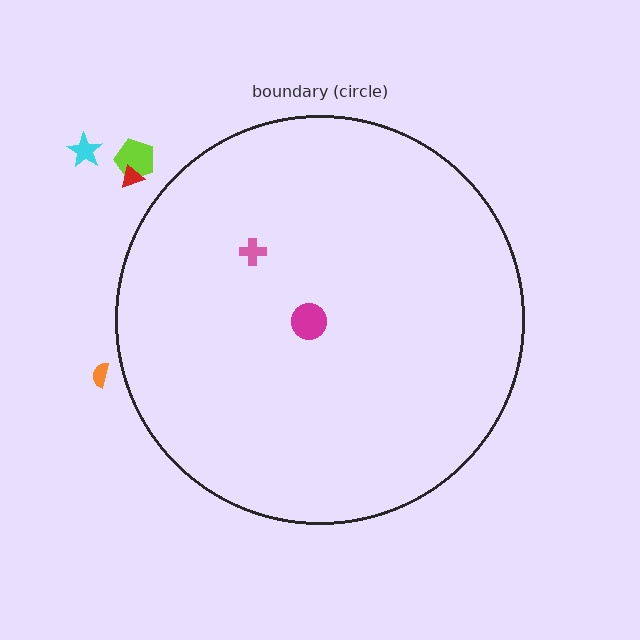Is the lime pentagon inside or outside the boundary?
Outside.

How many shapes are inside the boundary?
2 inside, 4 outside.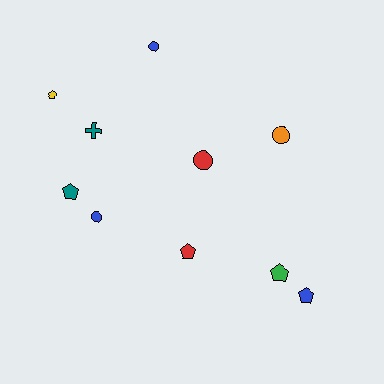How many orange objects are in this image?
There is 1 orange object.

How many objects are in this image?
There are 10 objects.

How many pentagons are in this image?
There are 5 pentagons.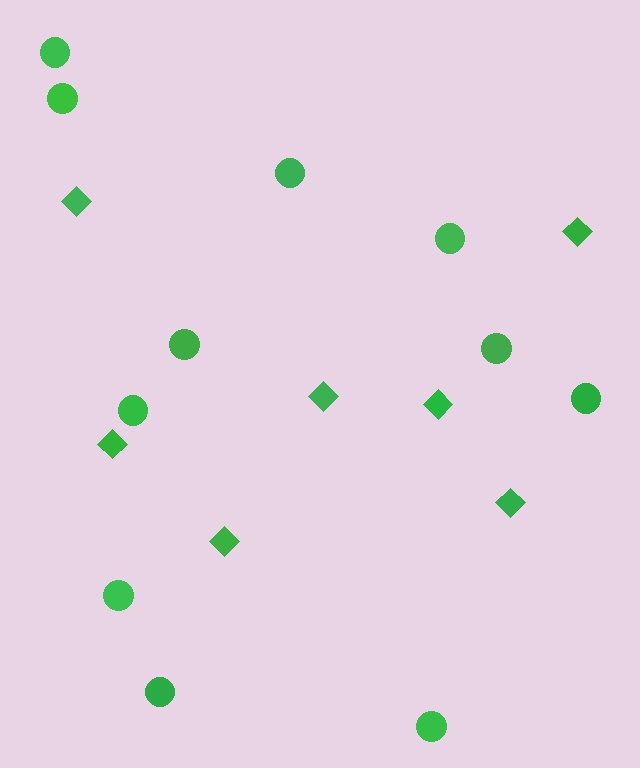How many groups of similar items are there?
There are 2 groups: one group of diamonds (7) and one group of circles (11).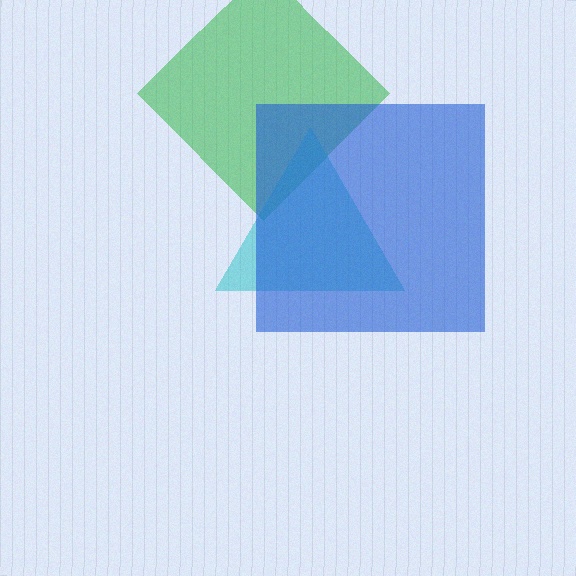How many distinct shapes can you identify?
There are 3 distinct shapes: a green diamond, a cyan triangle, a blue square.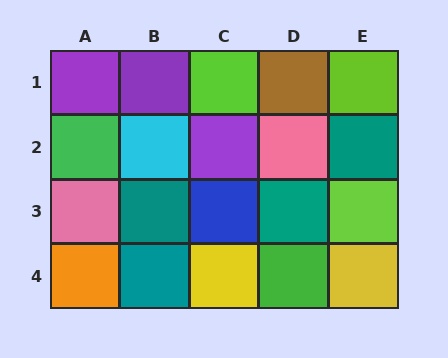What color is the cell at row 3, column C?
Blue.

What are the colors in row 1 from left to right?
Purple, purple, lime, brown, lime.